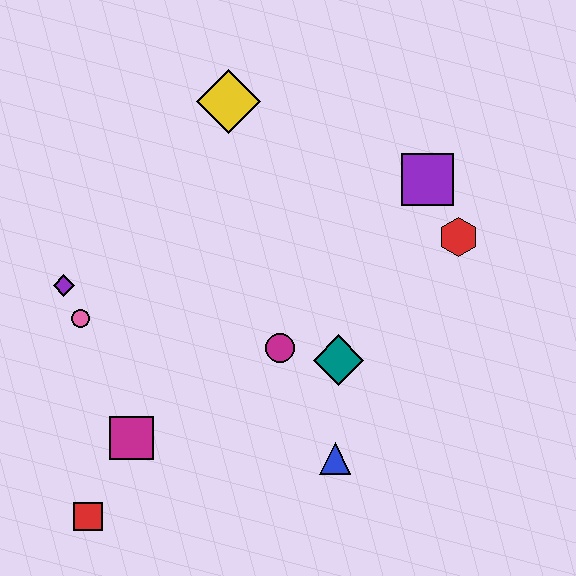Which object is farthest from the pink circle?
The red hexagon is farthest from the pink circle.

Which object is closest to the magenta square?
The red square is closest to the magenta square.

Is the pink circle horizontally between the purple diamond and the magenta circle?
Yes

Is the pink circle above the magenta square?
Yes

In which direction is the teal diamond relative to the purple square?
The teal diamond is below the purple square.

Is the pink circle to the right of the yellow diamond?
No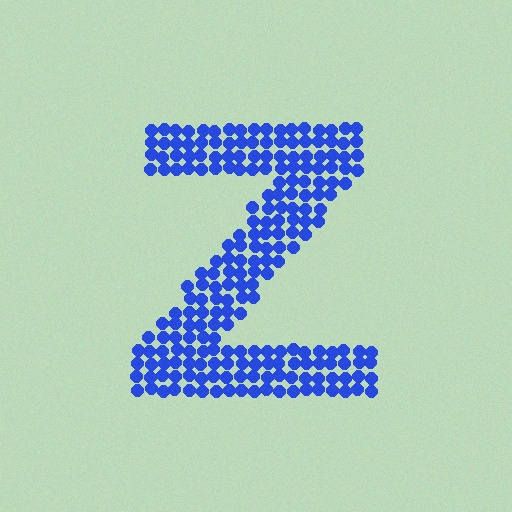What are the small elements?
The small elements are circles.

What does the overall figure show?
The overall figure shows the letter Z.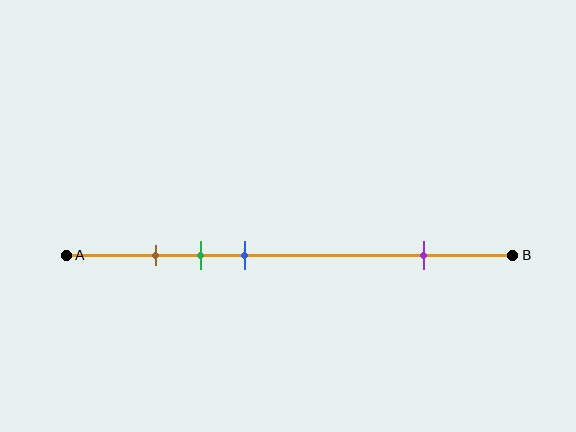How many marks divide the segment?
There are 4 marks dividing the segment.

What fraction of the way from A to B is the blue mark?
The blue mark is approximately 40% (0.4) of the way from A to B.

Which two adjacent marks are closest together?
The brown and green marks are the closest adjacent pair.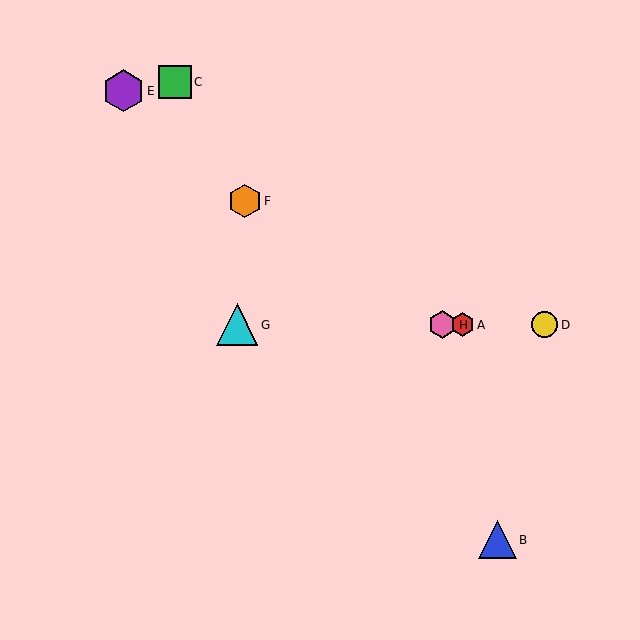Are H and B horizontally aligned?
No, H is at y≈325 and B is at y≈540.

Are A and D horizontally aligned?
Yes, both are at y≈325.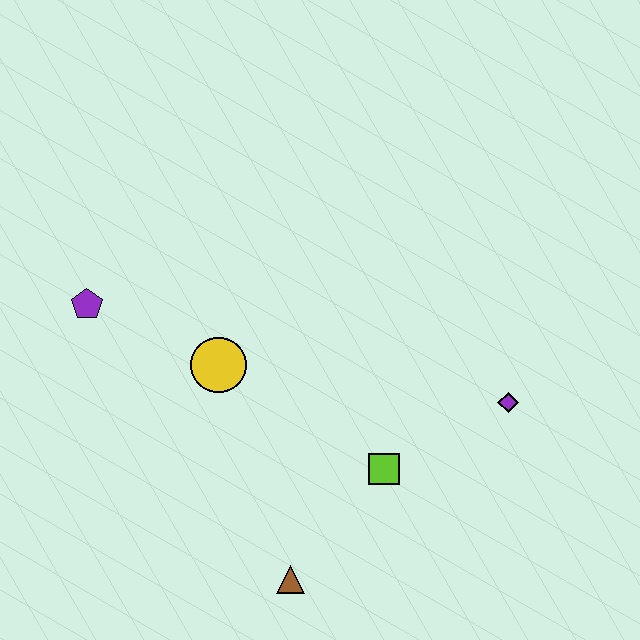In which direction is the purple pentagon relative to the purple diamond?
The purple pentagon is to the left of the purple diamond.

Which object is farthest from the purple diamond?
The purple pentagon is farthest from the purple diamond.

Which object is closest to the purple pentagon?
The yellow circle is closest to the purple pentagon.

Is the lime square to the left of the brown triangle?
No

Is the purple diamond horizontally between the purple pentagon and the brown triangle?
No